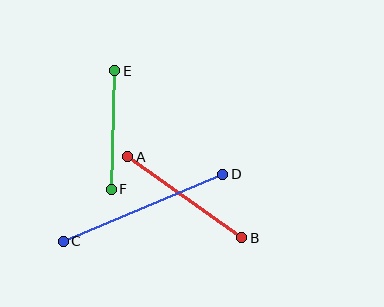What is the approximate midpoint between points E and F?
The midpoint is at approximately (113, 130) pixels.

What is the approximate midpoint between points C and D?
The midpoint is at approximately (143, 208) pixels.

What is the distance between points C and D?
The distance is approximately 173 pixels.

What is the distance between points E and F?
The distance is approximately 118 pixels.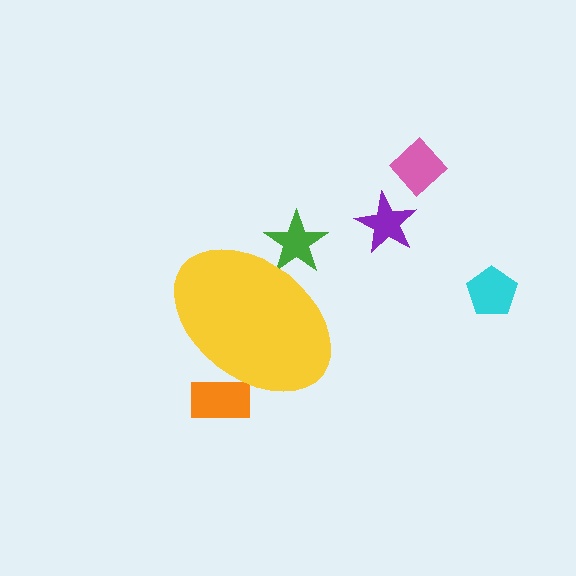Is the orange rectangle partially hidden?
Yes, the orange rectangle is partially hidden behind the yellow ellipse.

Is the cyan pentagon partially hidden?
No, the cyan pentagon is fully visible.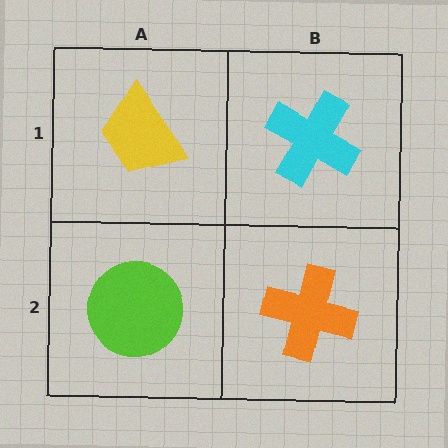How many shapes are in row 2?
2 shapes.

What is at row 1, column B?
A cyan cross.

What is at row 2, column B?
An orange cross.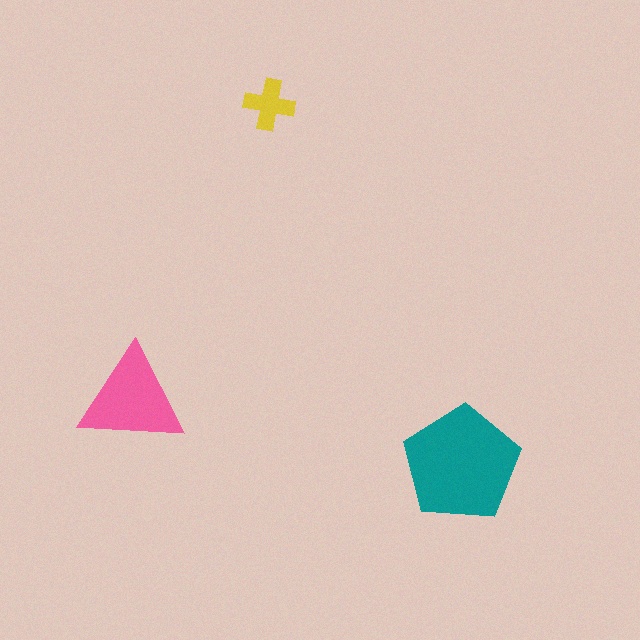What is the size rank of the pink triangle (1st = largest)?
2nd.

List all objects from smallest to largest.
The yellow cross, the pink triangle, the teal pentagon.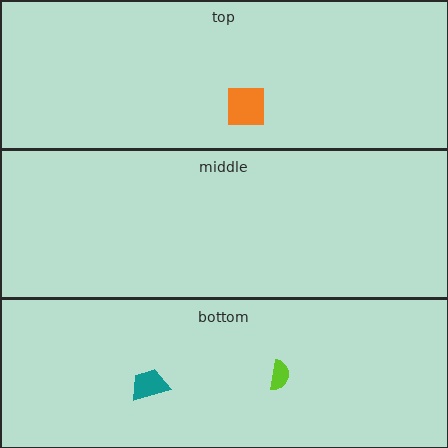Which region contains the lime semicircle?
The bottom region.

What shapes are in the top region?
The orange square.